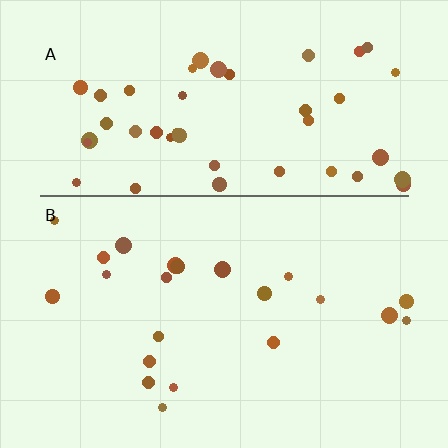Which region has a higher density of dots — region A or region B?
A (the top).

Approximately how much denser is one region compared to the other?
Approximately 2.2× — region A over region B.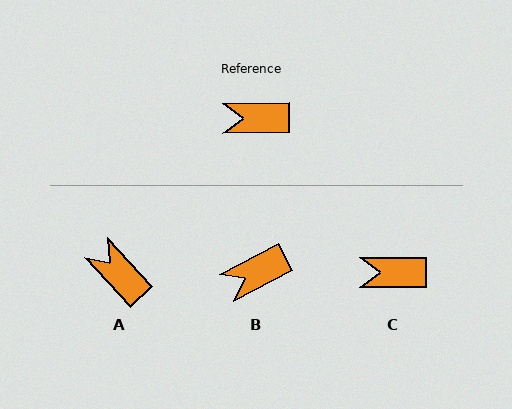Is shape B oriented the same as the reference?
No, it is off by about 28 degrees.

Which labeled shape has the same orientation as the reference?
C.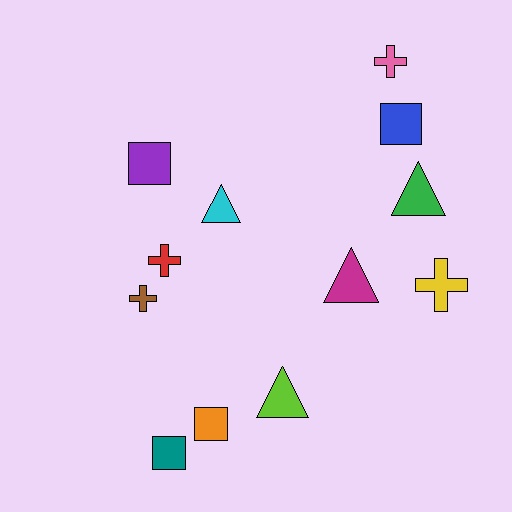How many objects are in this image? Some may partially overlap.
There are 12 objects.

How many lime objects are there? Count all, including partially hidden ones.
There is 1 lime object.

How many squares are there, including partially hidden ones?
There are 4 squares.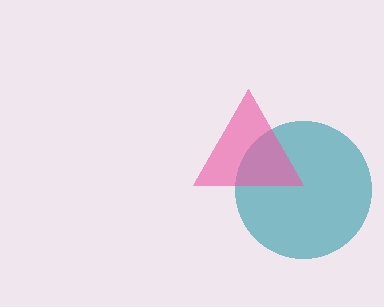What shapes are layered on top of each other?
The layered shapes are: a teal circle, a pink triangle.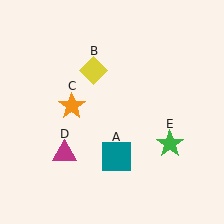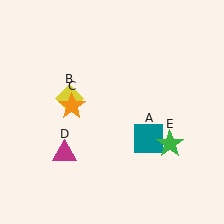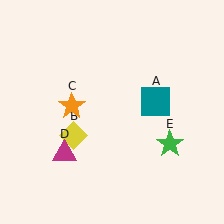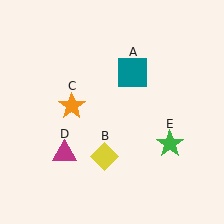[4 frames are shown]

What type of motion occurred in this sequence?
The teal square (object A), yellow diamond (object B) rotated counterclockwise around the center of the scene.